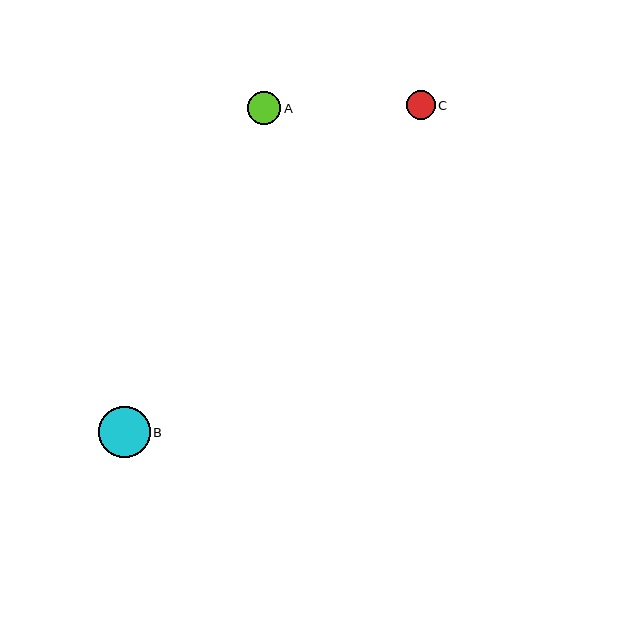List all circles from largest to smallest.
From largest to smallest: B, A, C.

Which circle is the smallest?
Circle C is the smallest with a size of approximately 29 pixels.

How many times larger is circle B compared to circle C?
Circle B is approximately 1.8 times the size of circle C.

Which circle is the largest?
Circle B is the largest with a size of approximately 52 pixels.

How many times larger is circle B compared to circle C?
Circle B is approximately 1.8 times the size of circle C.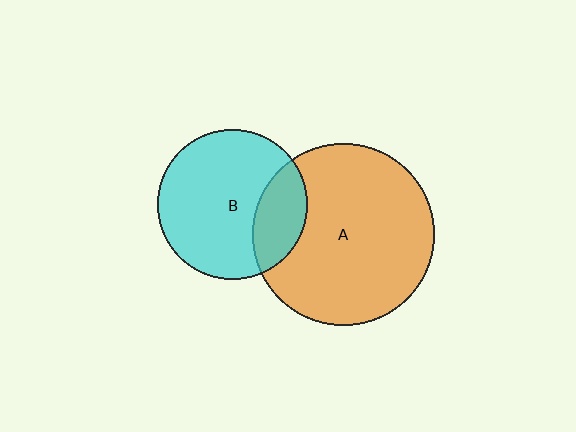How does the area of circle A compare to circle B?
Approximately 1.5 times.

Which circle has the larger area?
Circle A (orange).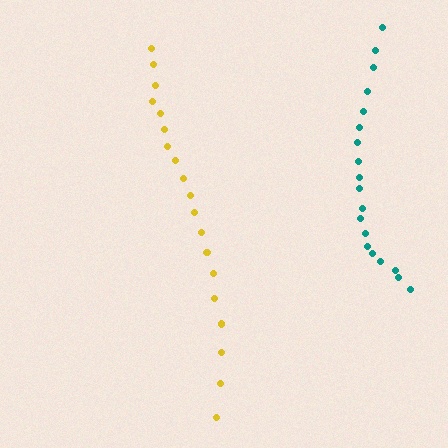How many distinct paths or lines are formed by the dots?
There are 2 distinct paths.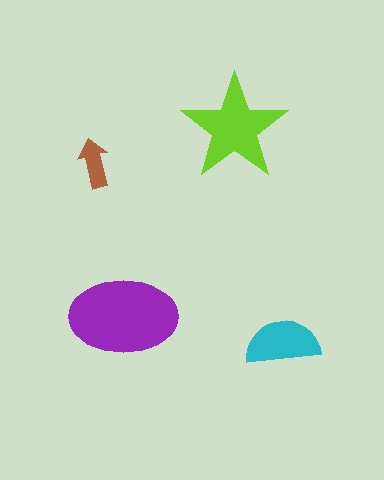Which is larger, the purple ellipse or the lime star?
The purple ellipse.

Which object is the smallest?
The brown arrow.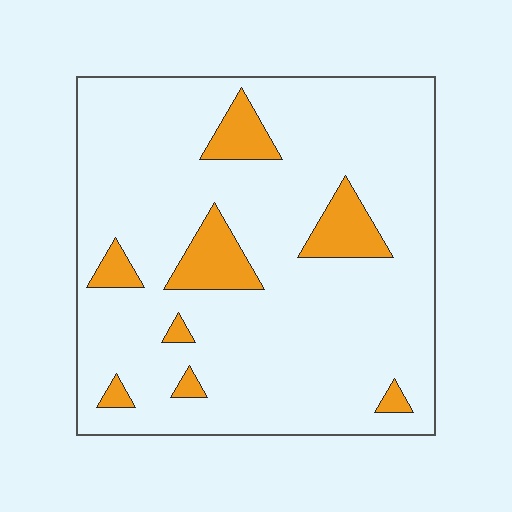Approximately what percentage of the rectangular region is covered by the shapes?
Approximately 10%.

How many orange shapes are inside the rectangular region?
8.